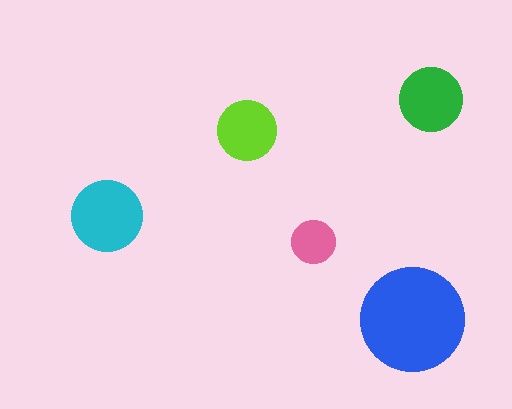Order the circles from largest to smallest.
the blue one, the cyan one, the green one, the lime one, the pink one.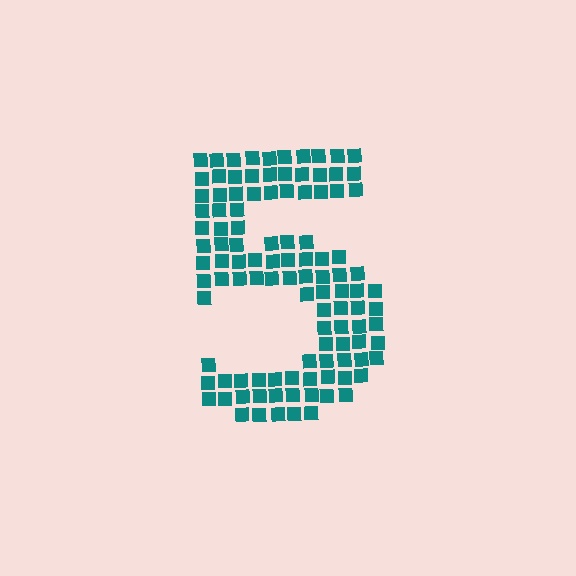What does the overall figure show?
The overall figure shows the digit 5.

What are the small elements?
The small elements are squares.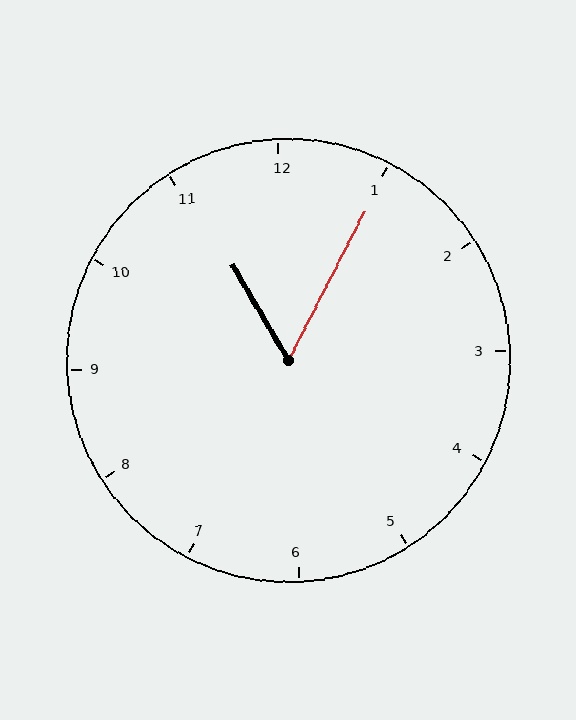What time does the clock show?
11:05.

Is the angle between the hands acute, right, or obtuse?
It is acute.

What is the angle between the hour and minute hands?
Approximately 58 degrees.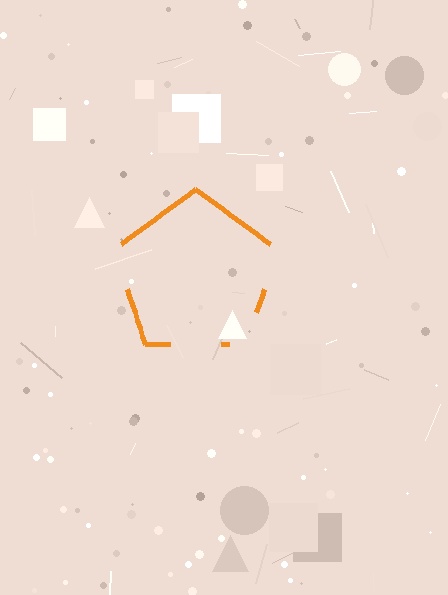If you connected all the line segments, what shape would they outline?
They would outline a pentagon.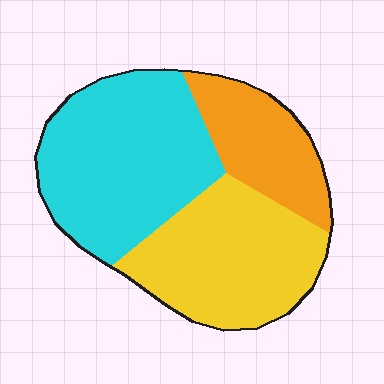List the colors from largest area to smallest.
From largest to smallest: cyan, yellow, orange.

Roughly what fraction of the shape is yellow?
Yellow takes up between a quarter and a half of the shape.